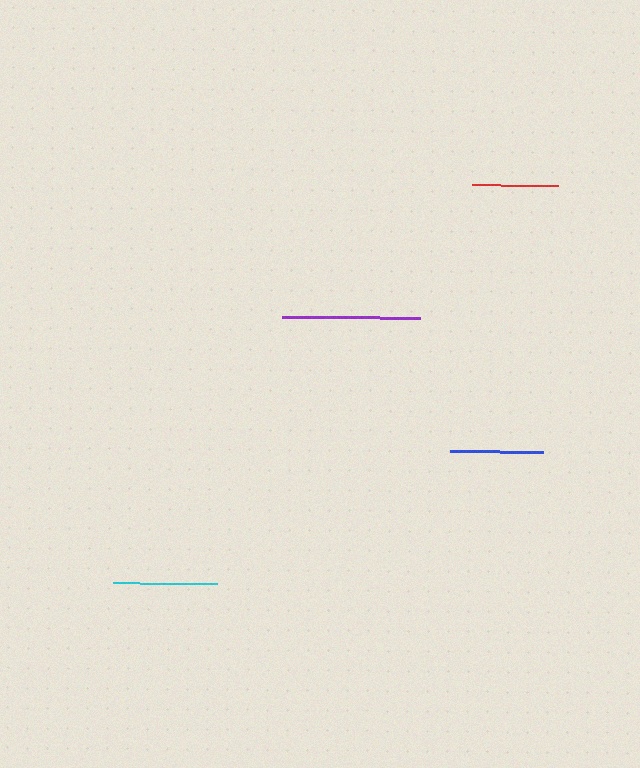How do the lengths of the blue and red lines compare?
The blue and red lines are approximately the same length.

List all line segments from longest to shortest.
From longest to shortest: purple, cyan, blue, red.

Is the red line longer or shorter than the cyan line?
The cyan line is longer than the red line.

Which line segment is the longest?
The purple line is the longest at approximately 138 pixels.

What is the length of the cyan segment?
The cyan segment is approximately 105 pixels long.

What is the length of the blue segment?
The blue segment is approximately 94 pixels long.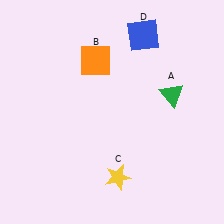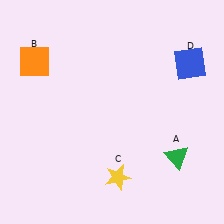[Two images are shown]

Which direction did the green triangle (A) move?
The green triangle (A) moved down.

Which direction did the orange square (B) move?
The orange square (B) moved left.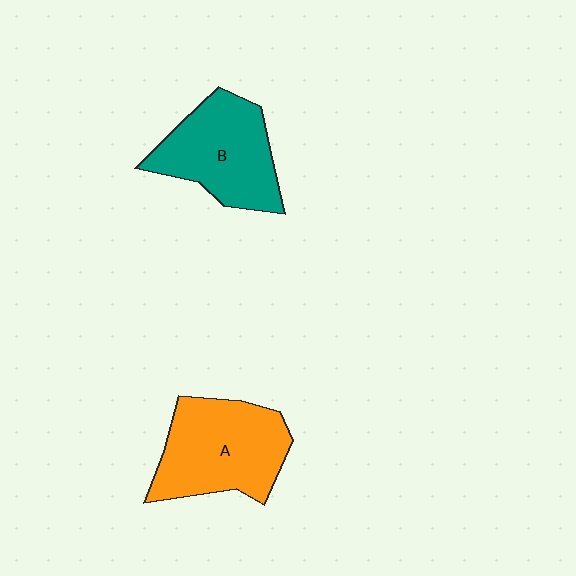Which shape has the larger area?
Shape A (orange).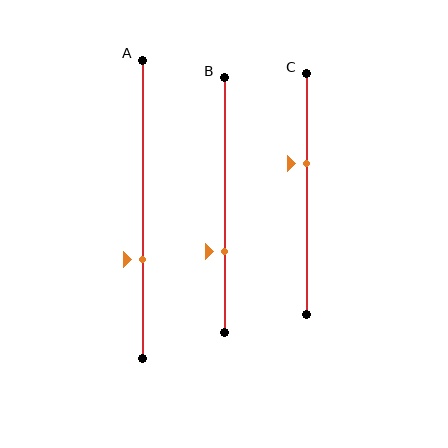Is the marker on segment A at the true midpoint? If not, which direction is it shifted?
No, the marker on segment A is shifted downward by about 17% of the segment length.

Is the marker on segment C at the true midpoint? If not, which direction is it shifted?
No, the marker on segment C is shifted upward by about 13% of the segment length.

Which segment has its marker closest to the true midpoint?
Segment C has its marker closest to the true midpoint.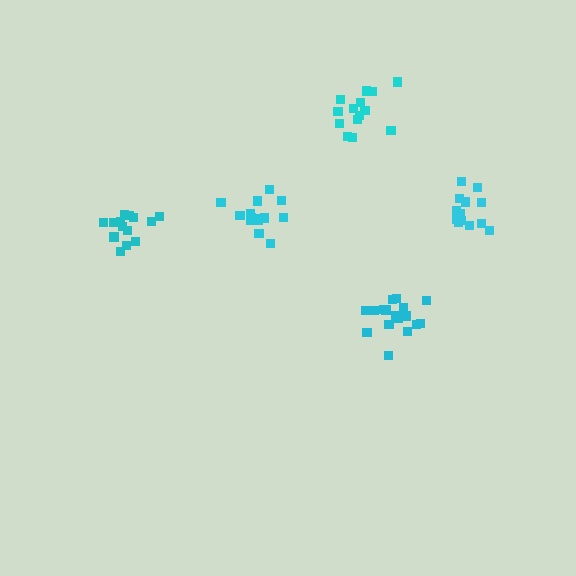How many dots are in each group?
Group 1: 17 dots, Group 2: 13 dots, Group 3: 14 dots, Group 4: 14 dots, Group 5: 14 dots (72 total).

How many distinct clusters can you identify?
There are 5 distinct clusters.